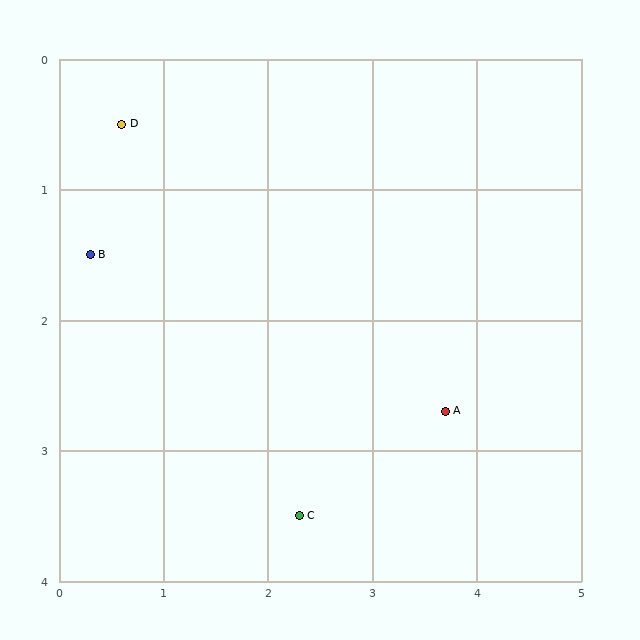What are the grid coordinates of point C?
Point C is at approximately (2.3, 3.5).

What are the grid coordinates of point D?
Point D is at approximately (0.6, 0.5).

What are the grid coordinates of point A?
Point A is at approximately (3.7, 2.7).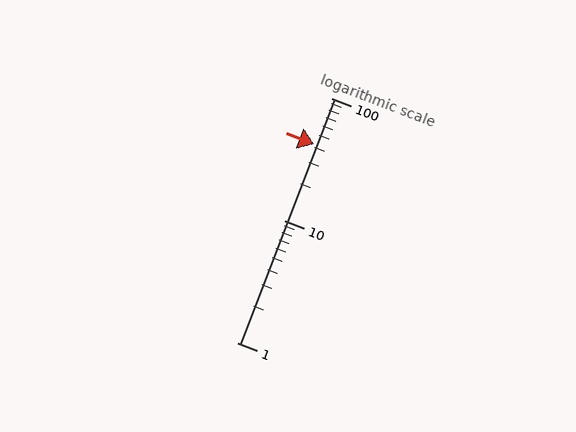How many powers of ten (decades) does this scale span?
The scale spans 2 decades, from 1 to 100.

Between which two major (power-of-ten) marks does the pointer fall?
The pointer is between 10 and 100.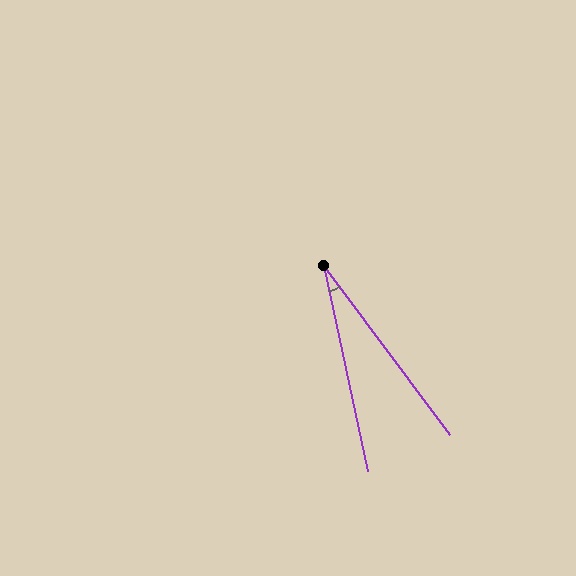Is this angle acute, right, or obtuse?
It is acute.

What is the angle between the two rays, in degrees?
Approximately 25 degrees.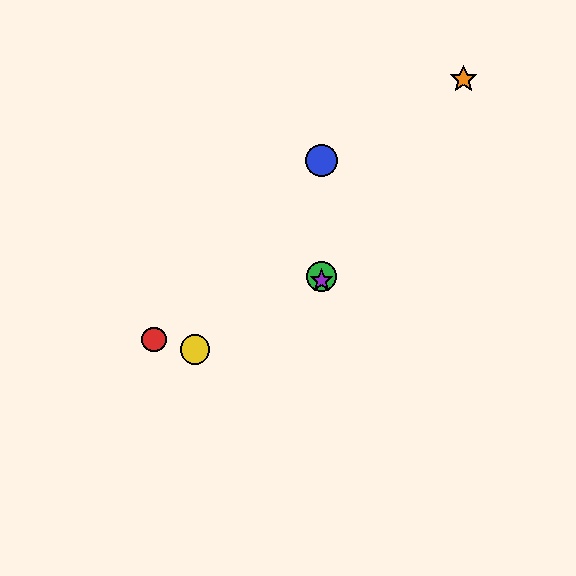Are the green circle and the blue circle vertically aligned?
Yes, both are at x≈322.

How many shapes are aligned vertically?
3 shapes (the blue circle, the green circle, the purple star) are aligned vertically.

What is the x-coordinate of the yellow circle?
The yellow circle is at x≈195.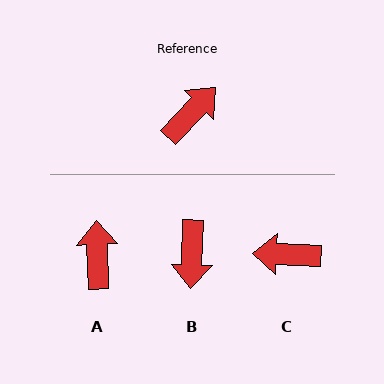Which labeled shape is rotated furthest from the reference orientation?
B, about 138 degrees away.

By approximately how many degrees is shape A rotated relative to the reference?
Approximately 46 degrees counter-clockwise.